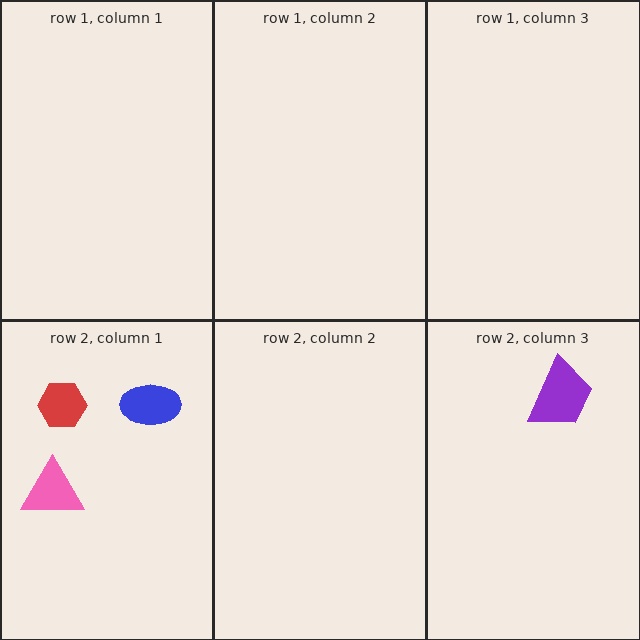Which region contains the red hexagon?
The row 2, column 1 region.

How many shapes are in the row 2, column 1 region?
3.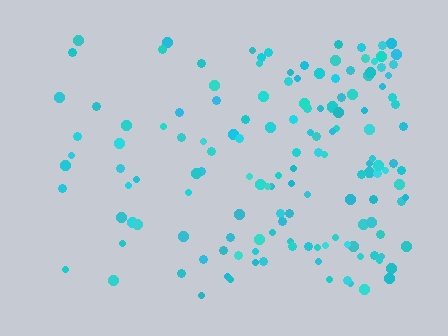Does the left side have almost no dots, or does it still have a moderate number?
Still a moderate number, just noticeably fewer than the right.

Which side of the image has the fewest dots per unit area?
The left.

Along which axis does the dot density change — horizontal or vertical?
Horizontal.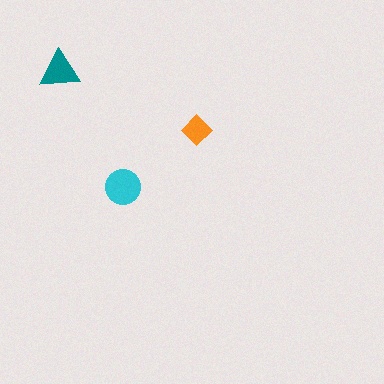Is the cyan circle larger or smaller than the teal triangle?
Larger.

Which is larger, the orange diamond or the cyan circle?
The cyan circle.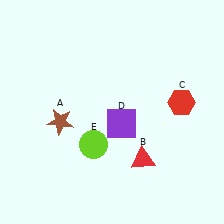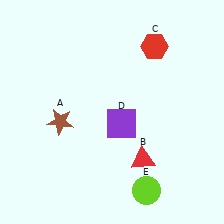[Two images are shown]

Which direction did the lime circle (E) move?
The lime circle (E) moved right.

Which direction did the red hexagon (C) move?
The red hexagon (C) moved up.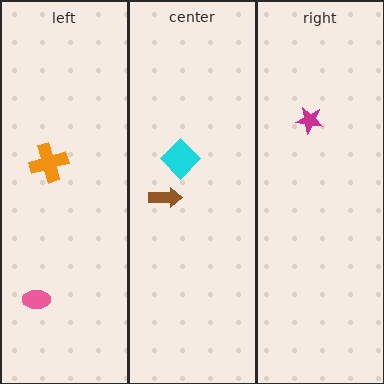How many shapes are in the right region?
1.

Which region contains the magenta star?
The right region.